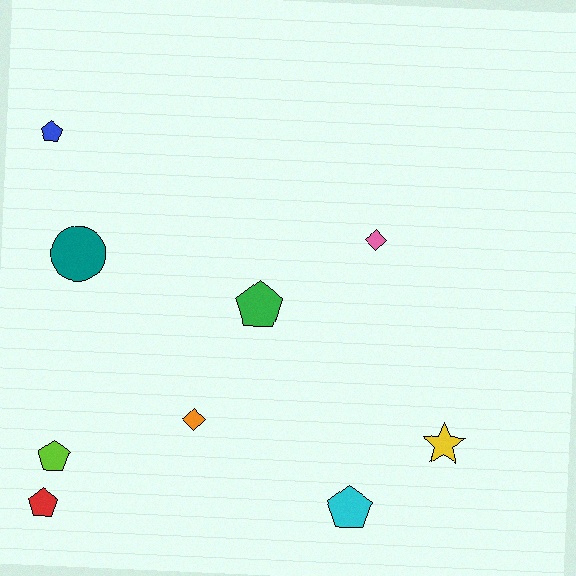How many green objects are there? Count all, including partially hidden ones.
There is 1 green object.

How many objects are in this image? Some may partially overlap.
There are 9 objects.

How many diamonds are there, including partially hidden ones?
There are 2 diamonds.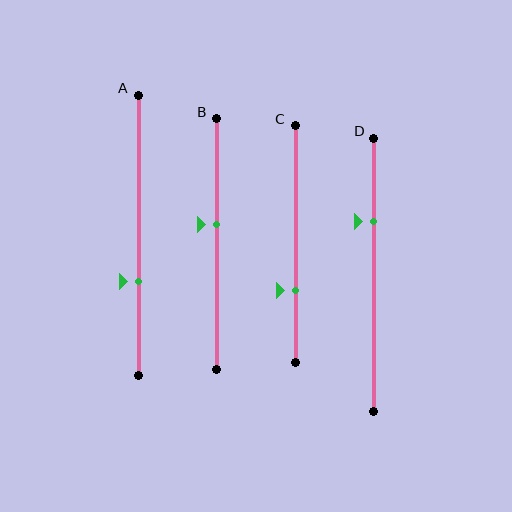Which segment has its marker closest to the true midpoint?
Segment B has its marker closest to the true midpoint.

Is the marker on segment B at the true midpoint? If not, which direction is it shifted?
No, the marker on segment B is shifted upward by about 8% of the segment length.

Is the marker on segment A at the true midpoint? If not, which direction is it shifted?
No, the marker on segment A is shifted downward by about 17% of the segment length.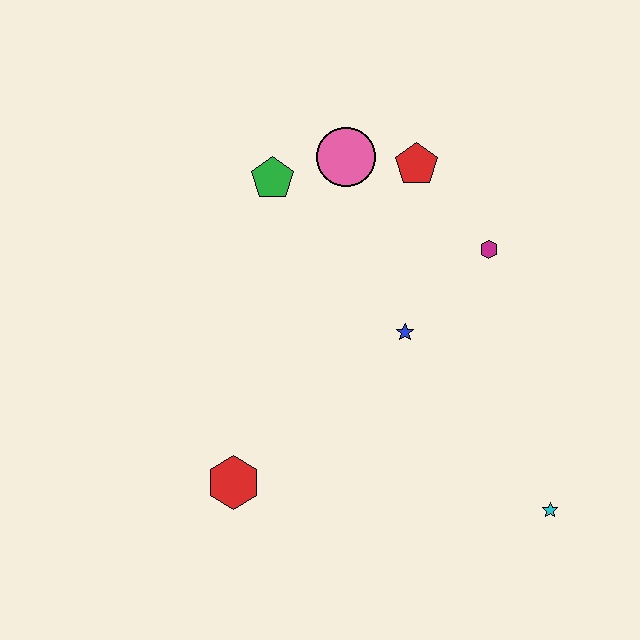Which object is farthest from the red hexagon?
The red pentagon is farthest from the red hexagon.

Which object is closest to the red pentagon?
The pink circle is closest to the red pentagon.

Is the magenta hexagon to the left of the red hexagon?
No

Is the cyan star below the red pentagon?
Yes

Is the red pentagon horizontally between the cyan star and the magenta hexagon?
No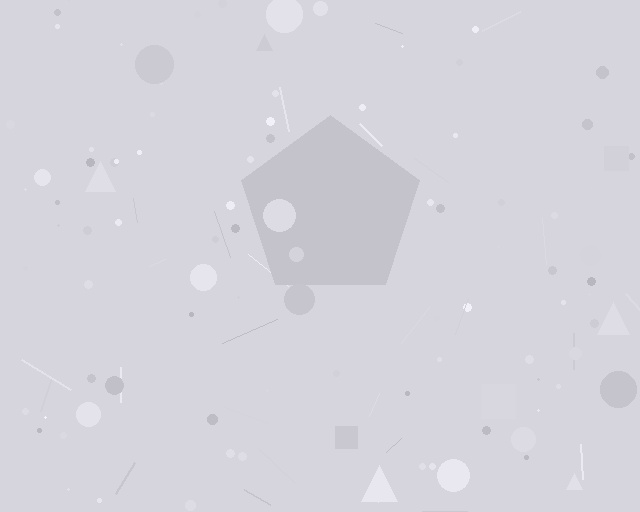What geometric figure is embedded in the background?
A pentagon is embedded in the background.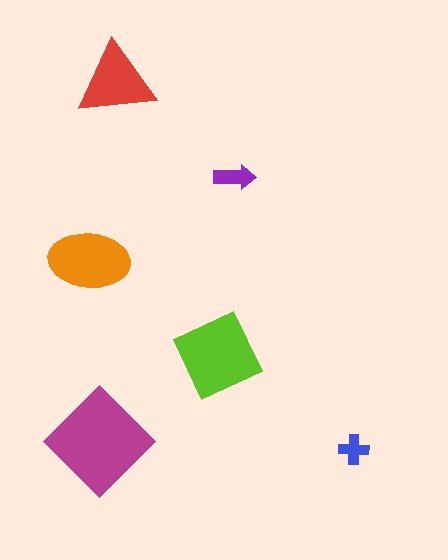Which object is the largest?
The magenta diamond.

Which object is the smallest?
The blue cross.